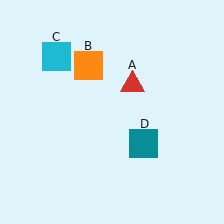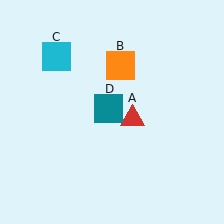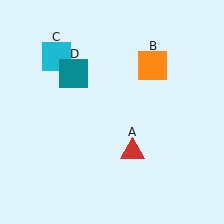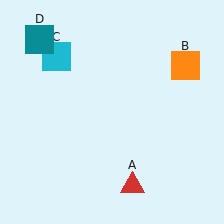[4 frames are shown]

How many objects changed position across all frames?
3 objects changed position: red triangle (object A), orange square (object B), teal square (object D).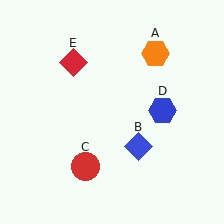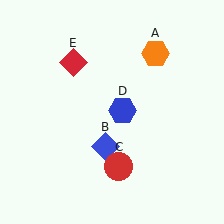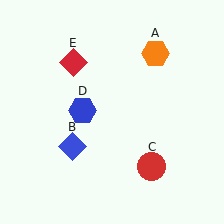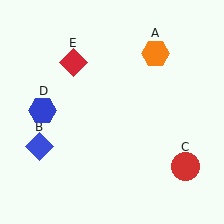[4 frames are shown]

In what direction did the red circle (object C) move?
The red circle (object C) moved right.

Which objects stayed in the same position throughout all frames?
Orange hexagon (object A) and red diamond (object E) remained stationary.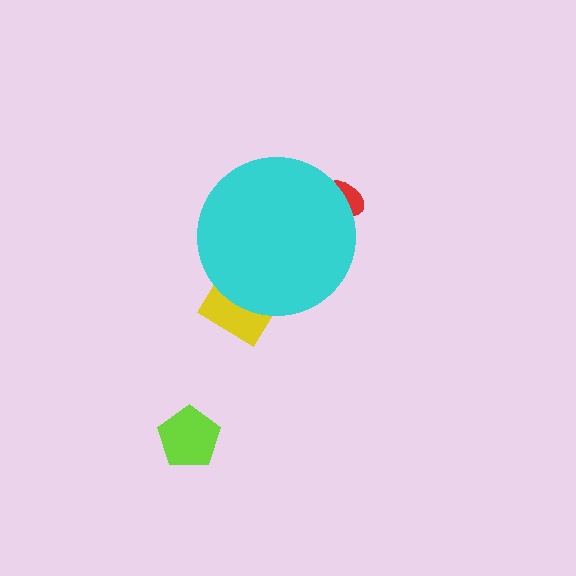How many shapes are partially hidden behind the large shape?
2 shapes are partially hidden.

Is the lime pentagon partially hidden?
No, the lime pentagon is fully visible.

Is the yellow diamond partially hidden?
Yes, the yellow diamond is partially hidden behind the cyan circle.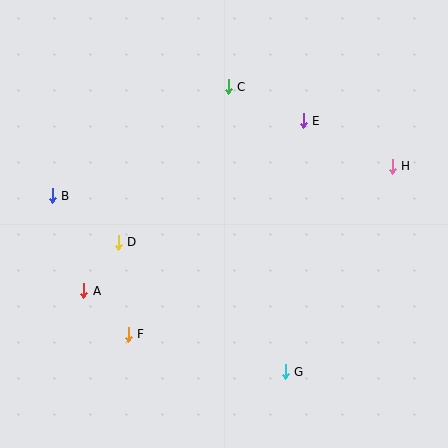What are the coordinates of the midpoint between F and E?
The midpoint between F and E is at (216, 227).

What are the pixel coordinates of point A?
Point A is at (84, 291).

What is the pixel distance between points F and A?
The distance between F and A is 62 pixels.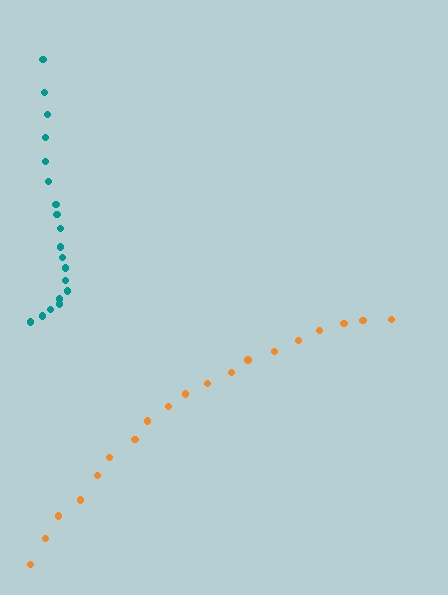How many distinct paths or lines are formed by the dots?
There are 2 distinct paths.